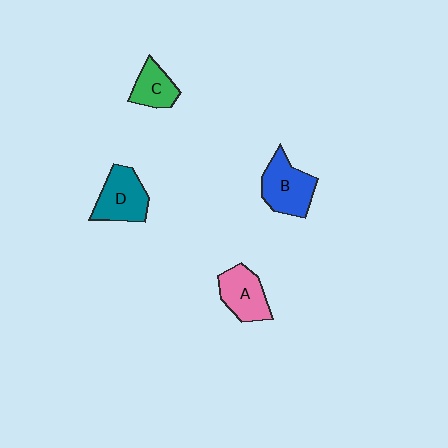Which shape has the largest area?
Shape B (blue).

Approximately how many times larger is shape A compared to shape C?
Approximately 1.3 times.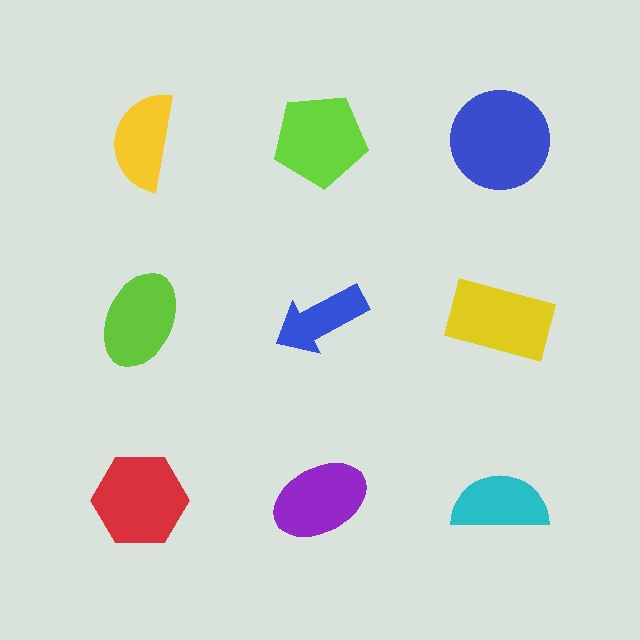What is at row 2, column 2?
A blue arrow.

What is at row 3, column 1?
A red hexagon.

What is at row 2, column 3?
A yellow rectangle.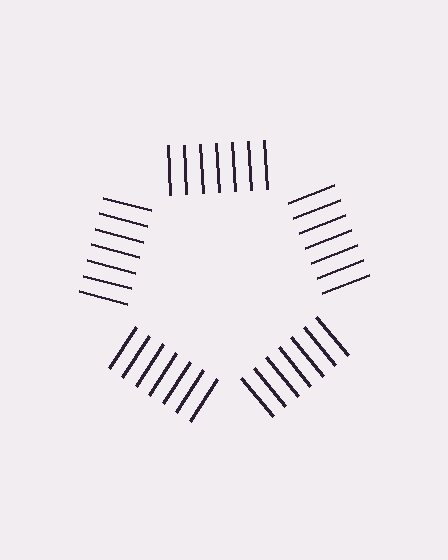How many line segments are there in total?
35 — 7 along each of the 5 edges.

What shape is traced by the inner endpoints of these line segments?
An illusory pentagon — the line segments terminate on its edges but no continuous stroke is drawn.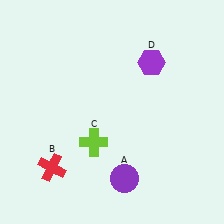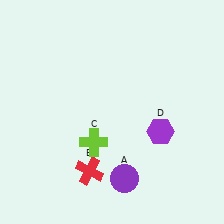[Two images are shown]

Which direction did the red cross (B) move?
The red cross (B) moved right.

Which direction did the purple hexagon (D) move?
The purple hexagon (D) moved down.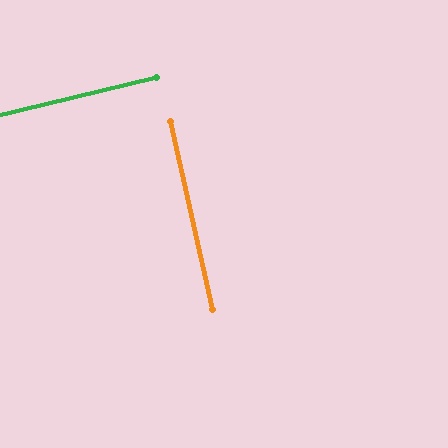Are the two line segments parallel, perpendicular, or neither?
Perpendicular — they meet at approximately 89°.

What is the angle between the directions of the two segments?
Approximately 89 degrees.